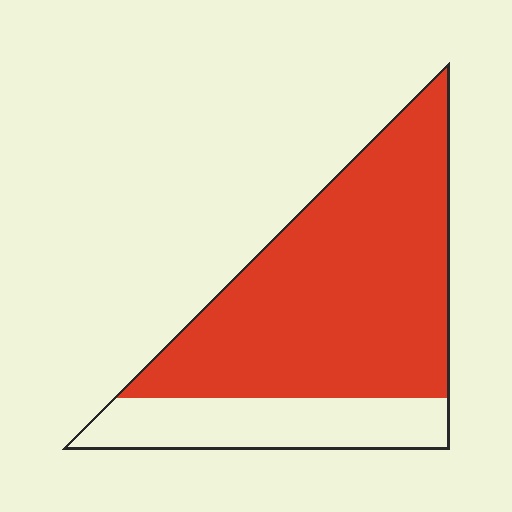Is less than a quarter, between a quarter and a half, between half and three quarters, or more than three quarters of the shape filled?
More than three quarters.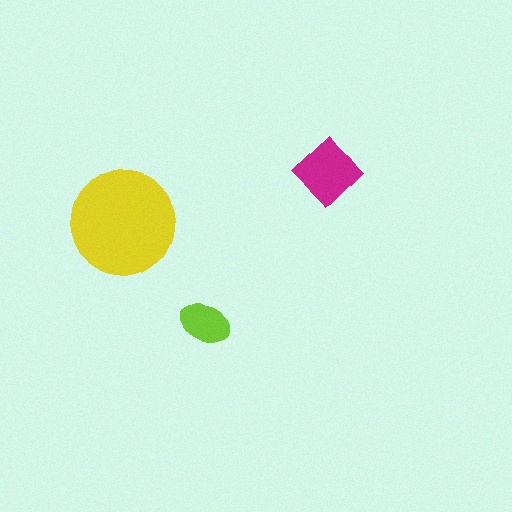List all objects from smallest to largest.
The lime ellipse, the magenta diamond, the yellow circle.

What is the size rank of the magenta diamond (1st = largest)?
2nd.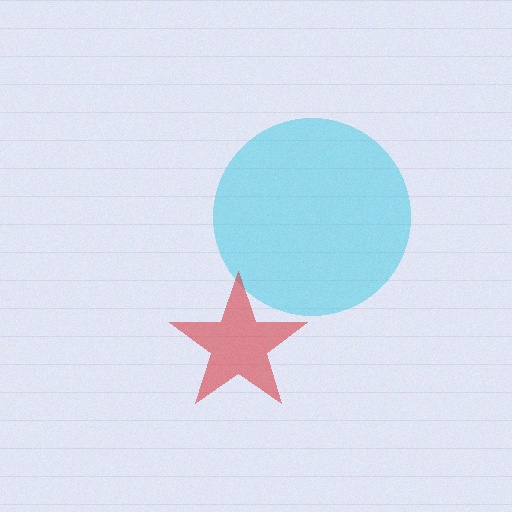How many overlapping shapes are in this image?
There are 2 overlapping shapes in the image.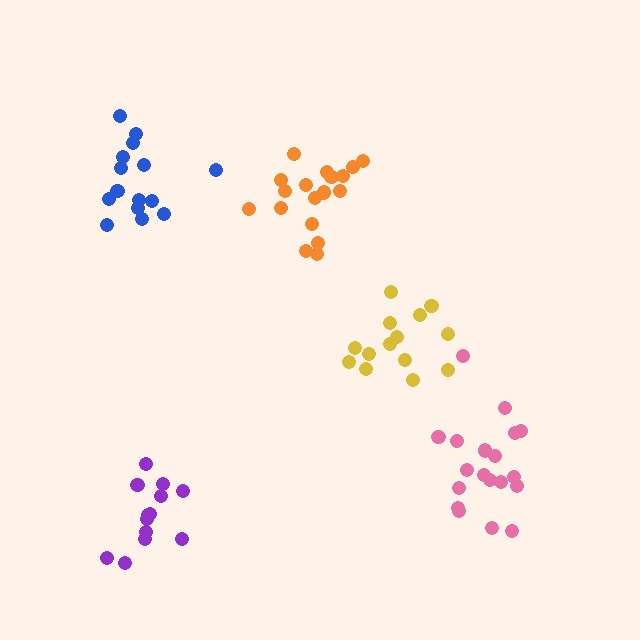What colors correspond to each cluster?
The clusters are colored: yellow, purple, orange, pink, blue.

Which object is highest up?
The blue cluster is topmost.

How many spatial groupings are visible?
There are 5 spatial groupings.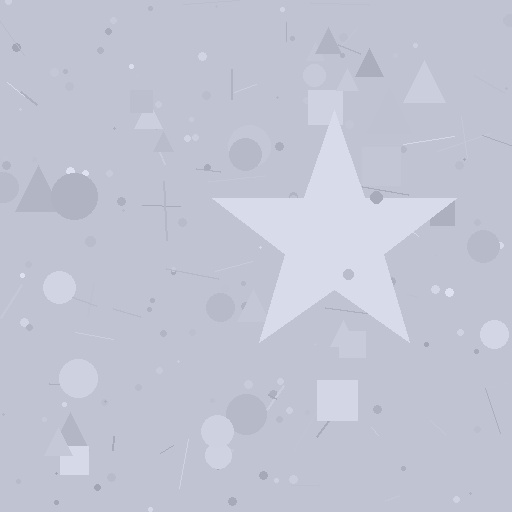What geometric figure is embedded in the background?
A star is embedded in the background.